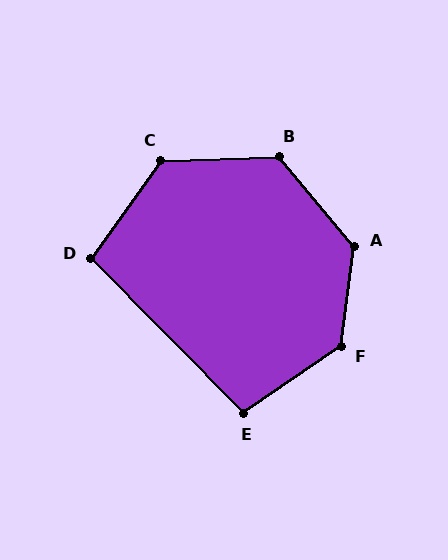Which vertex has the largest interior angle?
A, at approximately 133 degrees.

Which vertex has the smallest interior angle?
D, at approximately 100 degrees.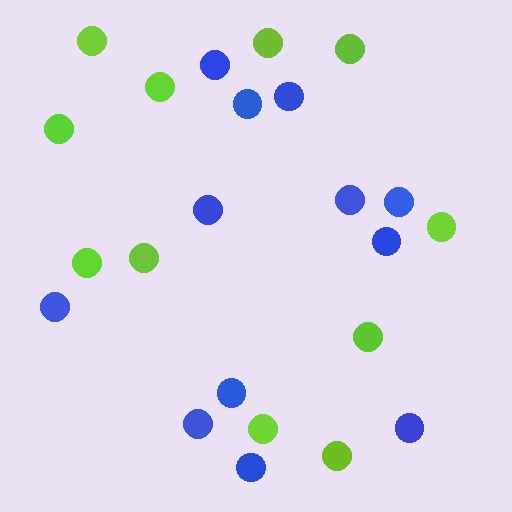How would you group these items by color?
There are 2 groups: one group of blue circles (12) and one group of lime circles (11).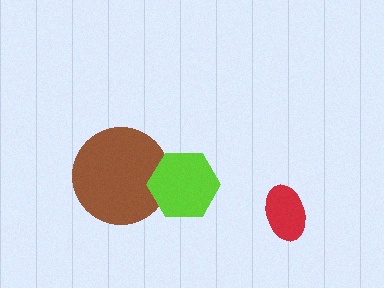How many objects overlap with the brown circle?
1 object overlaps with the brown circle.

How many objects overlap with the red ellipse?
0 objects overlap with the red ellipse.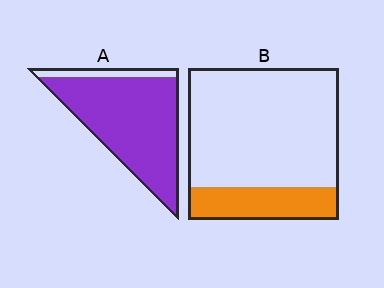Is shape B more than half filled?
No.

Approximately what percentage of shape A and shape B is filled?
A is approximately 90% and B is approximately 20%.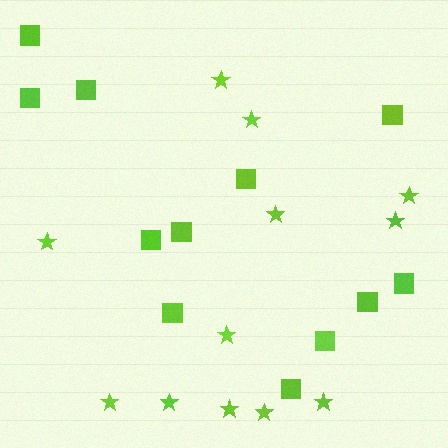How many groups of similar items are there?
There are 2 groups: one group of squares (12) and one group of stars (12).